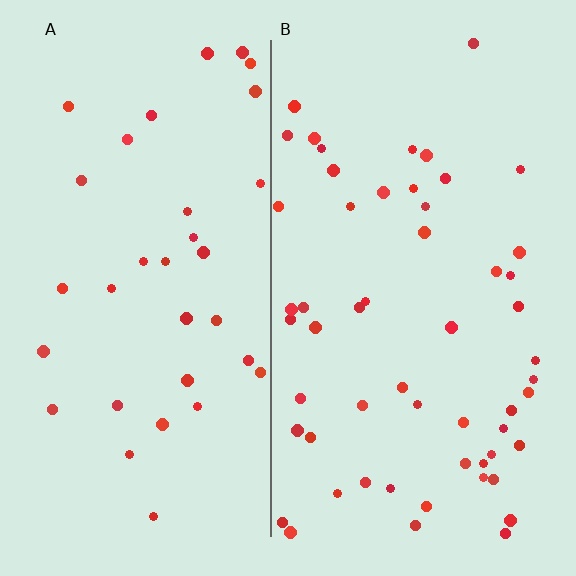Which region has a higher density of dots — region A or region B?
B (the right).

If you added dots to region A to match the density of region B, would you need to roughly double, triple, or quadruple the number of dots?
Approximately double.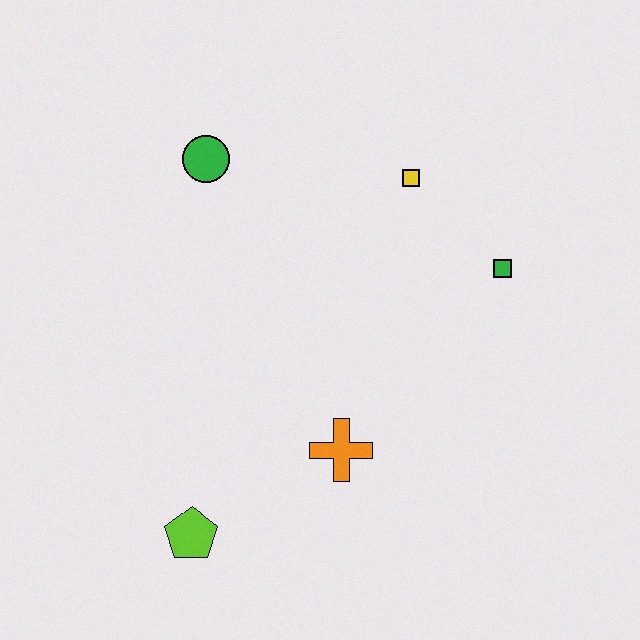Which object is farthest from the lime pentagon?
The yellow square is farthest from the lime pentagon.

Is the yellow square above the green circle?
No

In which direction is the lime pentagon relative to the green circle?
The lime pentagon is below the green circle.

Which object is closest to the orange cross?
The lime pentagon is closest to the orange cross.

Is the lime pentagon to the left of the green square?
Yes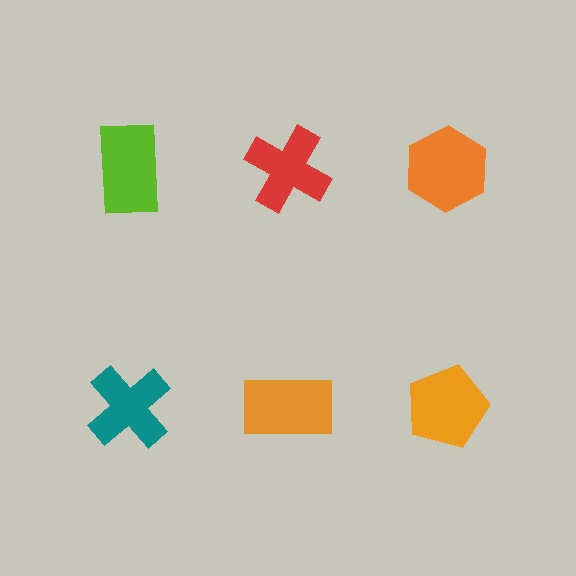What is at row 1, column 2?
A red cross.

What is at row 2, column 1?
A teal cross.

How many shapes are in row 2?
3 shapes.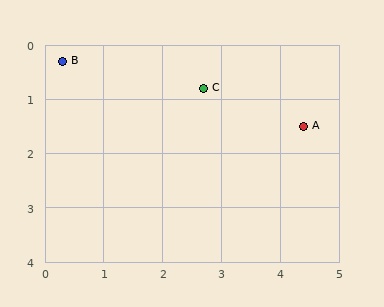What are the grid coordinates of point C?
Point C is at approximately (2.7, 0.8).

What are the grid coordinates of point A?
Point A is at approximately (4.4, 1.5).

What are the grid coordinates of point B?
Point B is at approximately (0.3, 0.3).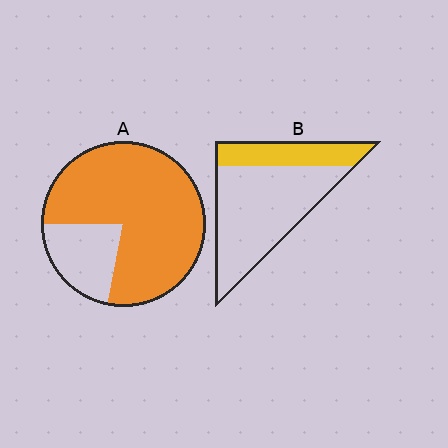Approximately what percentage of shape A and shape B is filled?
A is approximately 80% and B is approximately 30%.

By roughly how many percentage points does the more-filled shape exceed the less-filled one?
By roughly 50 percentage points (A over B).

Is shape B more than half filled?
No.